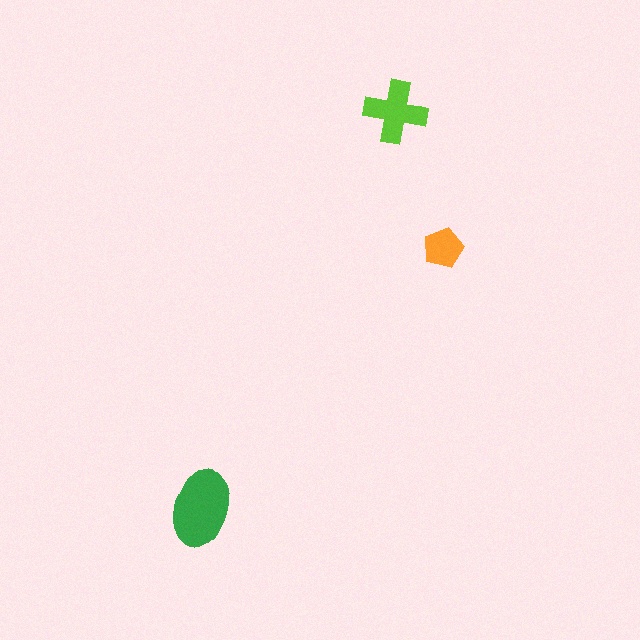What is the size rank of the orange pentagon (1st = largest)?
3rd.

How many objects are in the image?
There are 3 objects in the image.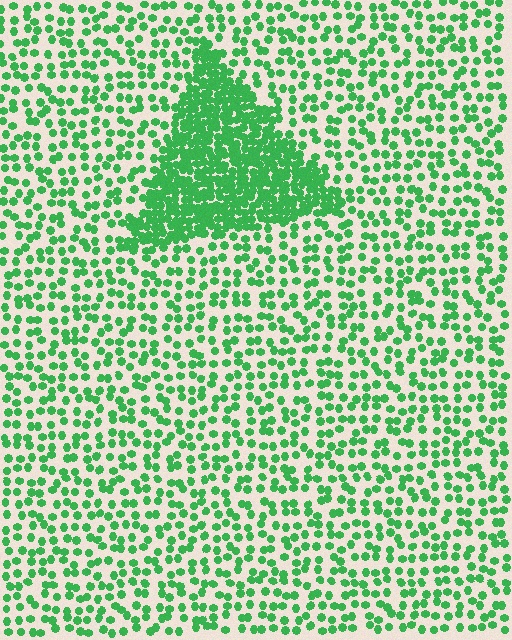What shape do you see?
I see a triangle.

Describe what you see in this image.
The image contains small green elements arranged at two different densities. A triangle-shaped region is visible where the elements are more densely packed than the surrounding area.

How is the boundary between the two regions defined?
The boundary is defined by a change in element density (approximately 2.8x ratio). All elements are the same color, size, and shape.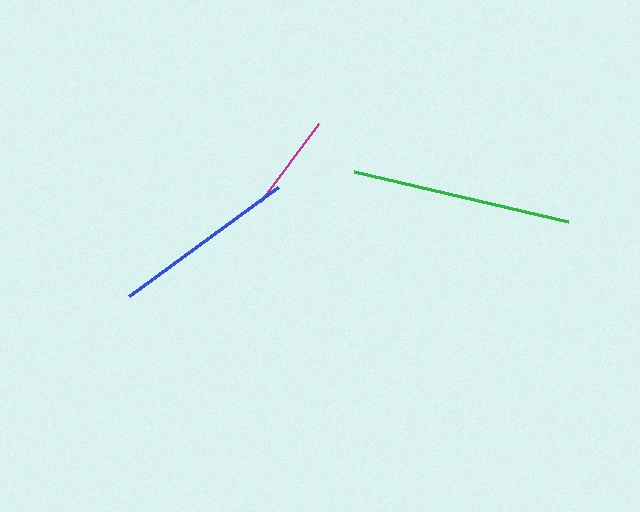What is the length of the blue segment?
The blue segment is approximately 184 pixels long.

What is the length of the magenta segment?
The magenta segment is approximately 98 pixels long.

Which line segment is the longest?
The green line is the longest at approximately 220 pixels.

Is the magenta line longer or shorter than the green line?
The green line is longer than the magenta line.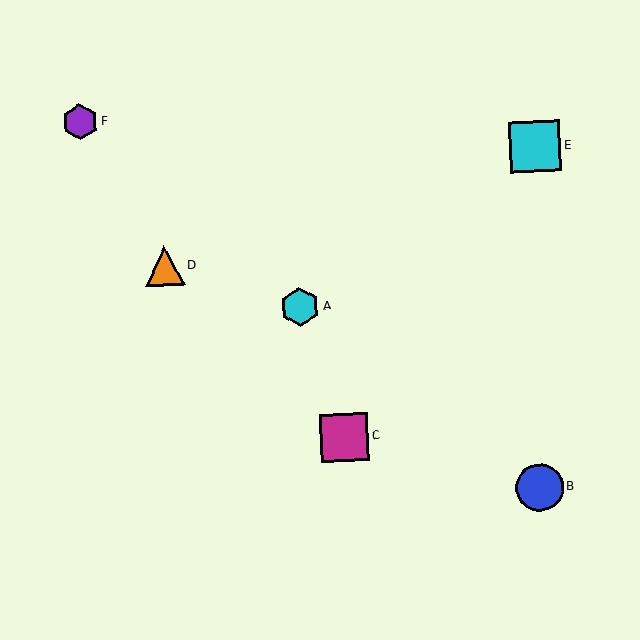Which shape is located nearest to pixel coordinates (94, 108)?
The purple hexagon (labeled F) at (80, 122) is nearest to that location.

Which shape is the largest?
The cyan square (labeled E) is the largest.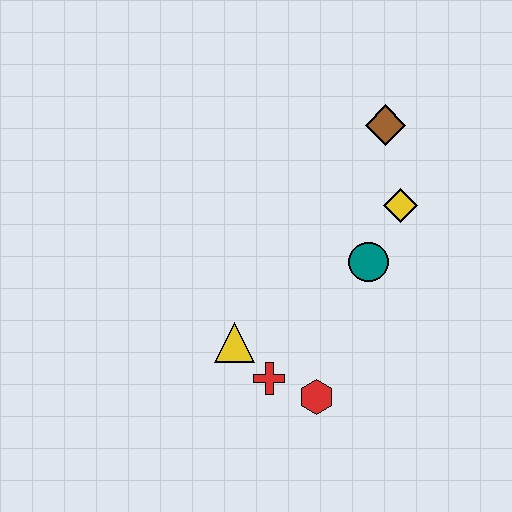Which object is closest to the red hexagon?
The red cross is closest to the red hexagon.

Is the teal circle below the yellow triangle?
No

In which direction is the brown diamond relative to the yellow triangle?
The brown diamond is above the yellow triangle.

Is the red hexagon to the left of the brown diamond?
Yes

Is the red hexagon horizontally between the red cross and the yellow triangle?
No